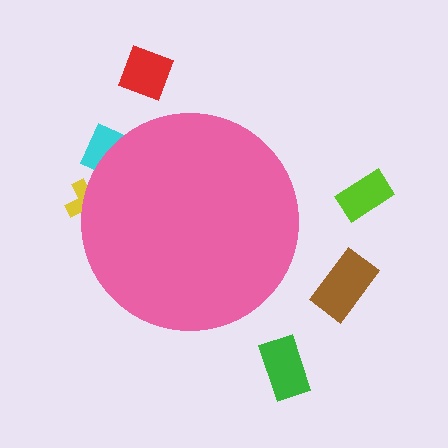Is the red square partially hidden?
No, the red square is fully visible.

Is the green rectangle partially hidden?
No, the green rectangle is fully visible.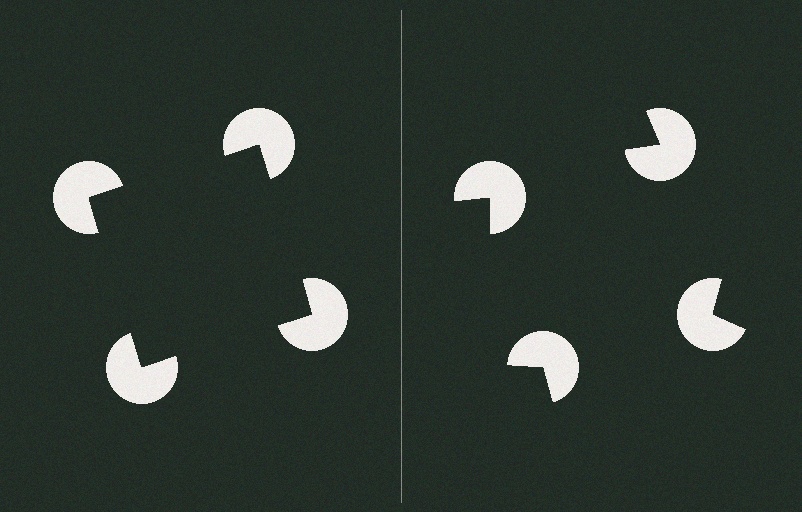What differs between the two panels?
The pac-man discs are positioned identically on both sides; only the wedge orientations differ. On the left they align to a square; on the right they are misaligned.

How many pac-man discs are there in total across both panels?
8 — 4 on each side.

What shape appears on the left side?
An illusory square.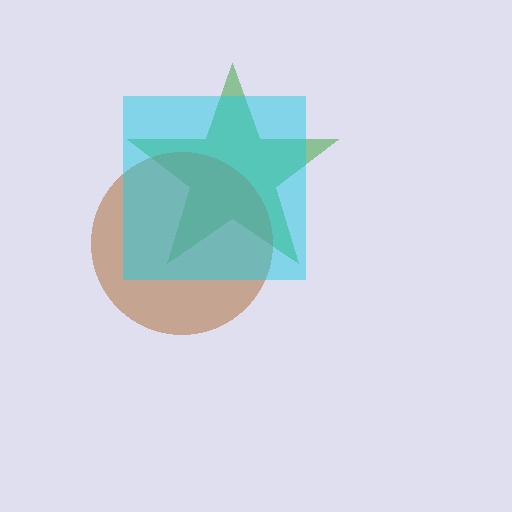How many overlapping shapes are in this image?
There are 3 overlapping shapes in the image.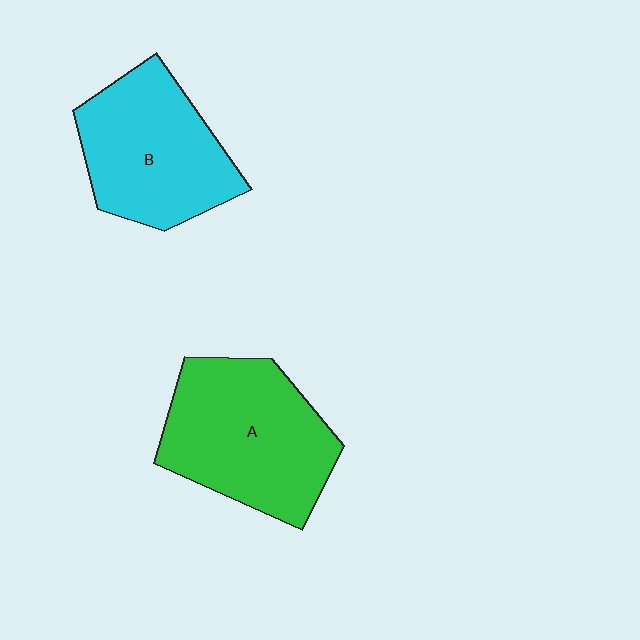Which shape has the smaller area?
Shape B (cyan).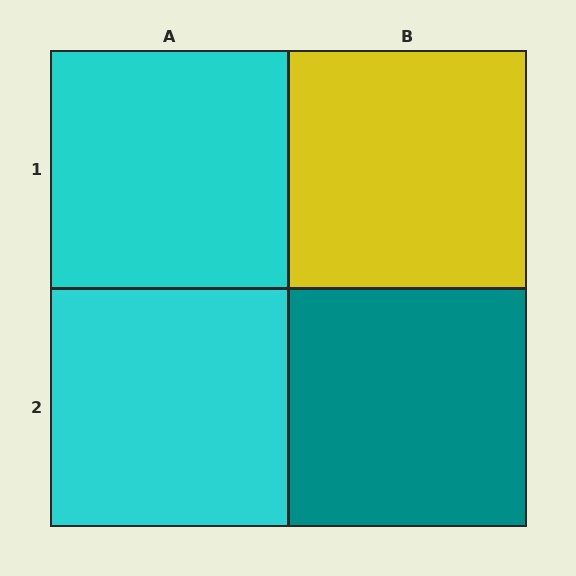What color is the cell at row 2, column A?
Cyan.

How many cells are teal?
1 cell is teal.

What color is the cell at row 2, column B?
Teal.